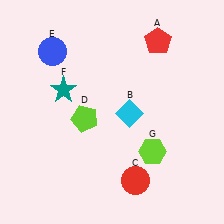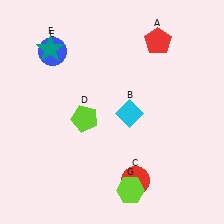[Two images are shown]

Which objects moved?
The objects that moved are: the teal star (F), the lime hexagon (G).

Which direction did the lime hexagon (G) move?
The lime hexagon (G) moved down.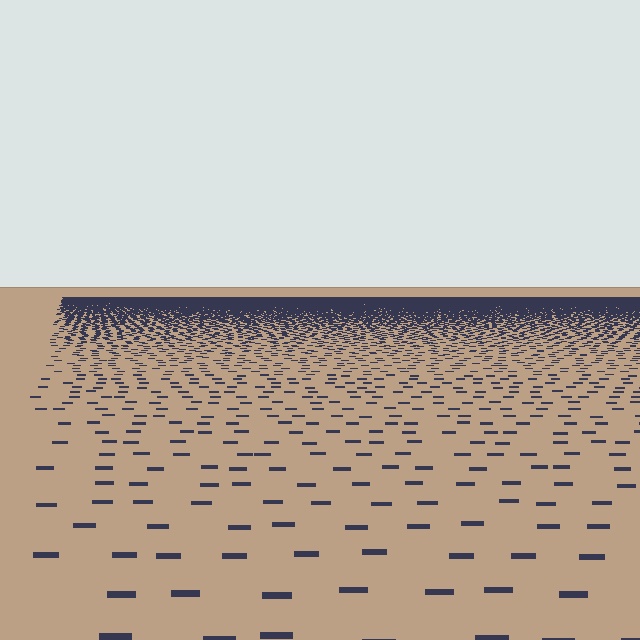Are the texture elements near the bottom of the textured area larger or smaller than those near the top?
Larger. Near the bottom, elements are closer to the viewer and appear at a bigger on-screen size.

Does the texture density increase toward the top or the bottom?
Density increases toward the top.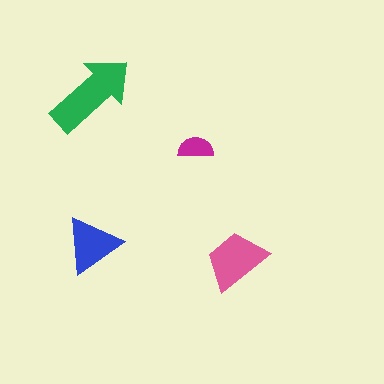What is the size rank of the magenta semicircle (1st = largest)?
4th.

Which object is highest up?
The green arrow is topmost.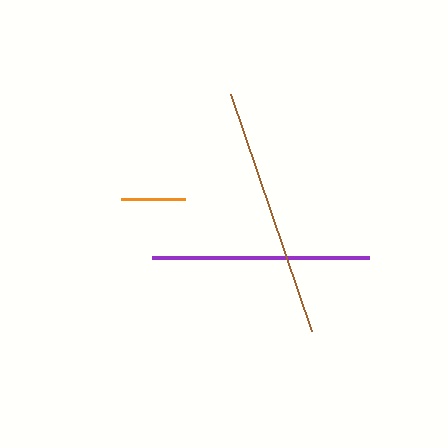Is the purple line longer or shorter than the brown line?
The brown line is longer than the purple line.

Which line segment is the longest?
The brown line is the longest at approximately 250 pixels.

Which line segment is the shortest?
The orange line is the shortest at approximately 63 pixels.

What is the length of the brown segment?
The brown segment is approximately 250 pixels long.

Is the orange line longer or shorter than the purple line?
The purple line is longer than the orange line.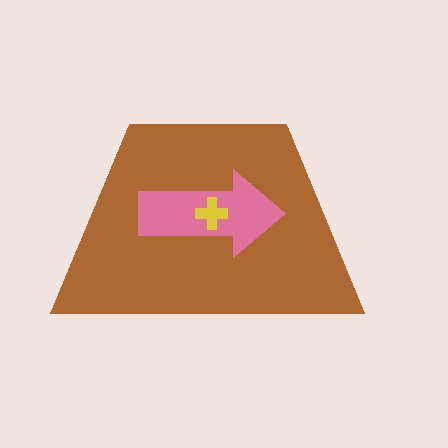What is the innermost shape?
The yellow cross.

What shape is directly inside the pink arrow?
The yellow cross.